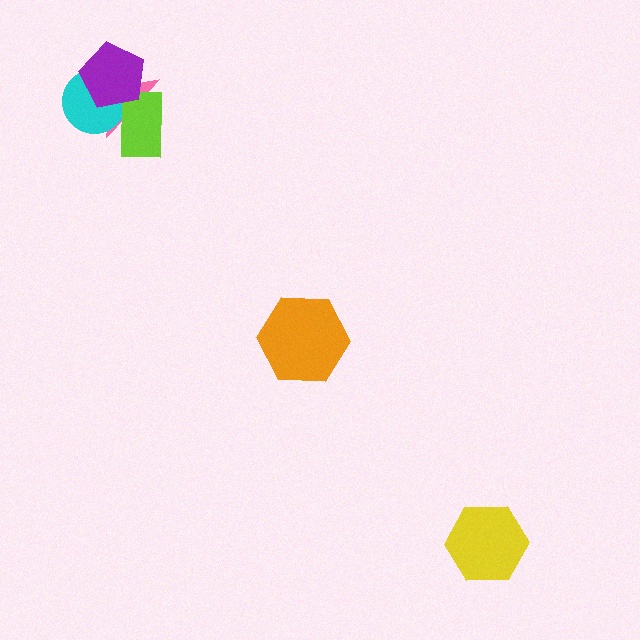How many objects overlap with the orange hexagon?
0 objects overlap with the orange hexagon.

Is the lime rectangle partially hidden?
Yes, it is partially covered by another shape.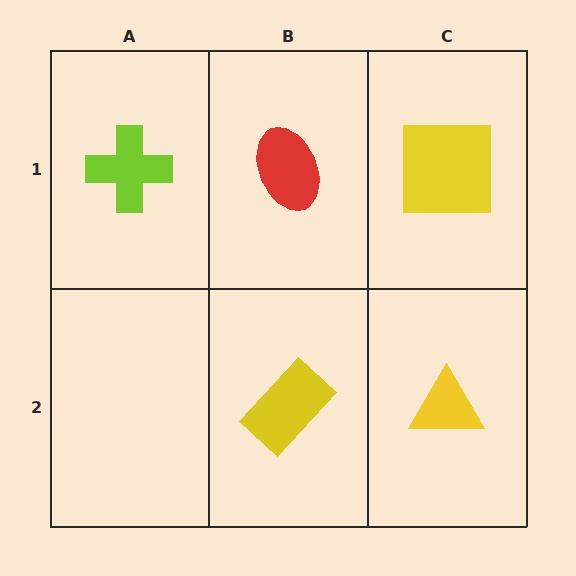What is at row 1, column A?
A lime cross.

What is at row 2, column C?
A yellow triangle.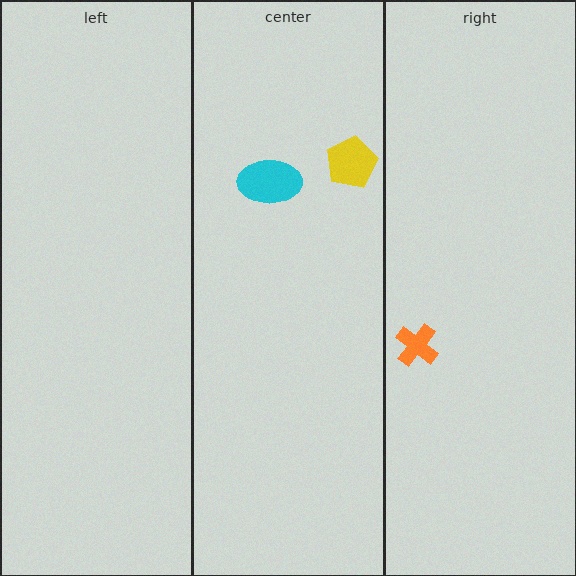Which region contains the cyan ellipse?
The center region.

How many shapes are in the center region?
2.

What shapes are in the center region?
The yellow pentagon, the cyan ellipse.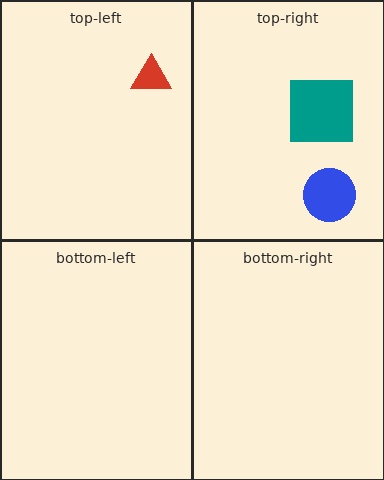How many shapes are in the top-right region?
2.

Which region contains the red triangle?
The top-left region.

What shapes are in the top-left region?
The red triangle.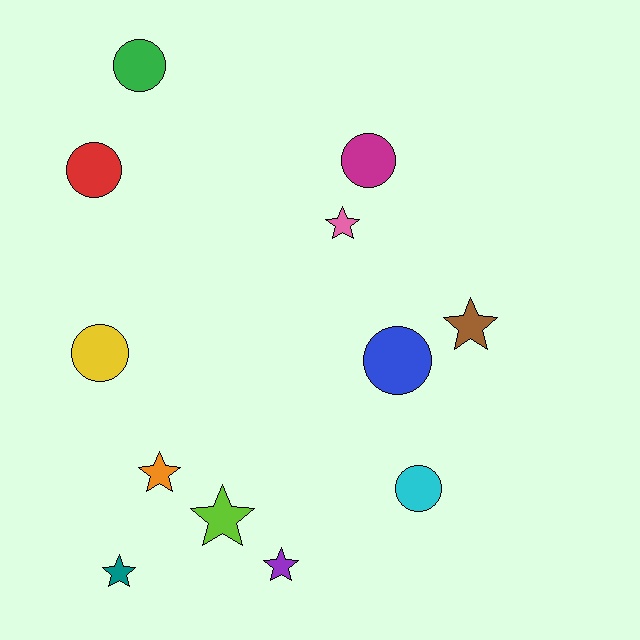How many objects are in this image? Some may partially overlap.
There are 12 objects.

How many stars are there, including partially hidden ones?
There are 6 stars.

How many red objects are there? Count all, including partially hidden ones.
There is 1 red object.